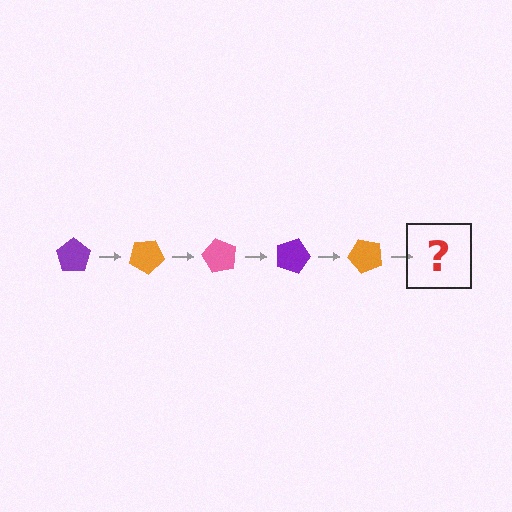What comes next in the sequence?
The next element should be a pink pentagon, rotated 150 degrees from the start.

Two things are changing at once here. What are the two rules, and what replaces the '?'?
The two rules are that it rotates 30 degrees each step and the color cycles through purple, orange, and pink. The '?' should be a pink pentagon, rotated 150 degrees from the start.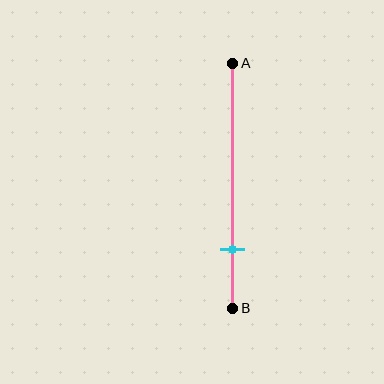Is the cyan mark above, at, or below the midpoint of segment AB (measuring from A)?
The cyan mark is below the midpoint of segment AB.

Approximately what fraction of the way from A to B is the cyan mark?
The cyan mark is approximately 75% of the way from A to B.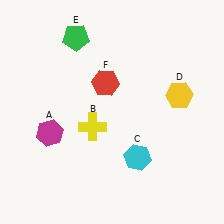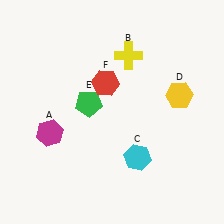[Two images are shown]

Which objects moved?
The objects that moved are: the yellow cross (B), the green pentagon (E).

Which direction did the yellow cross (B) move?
The yellow cross (B) moved up.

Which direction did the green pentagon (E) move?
The green pentagon (E) moved down.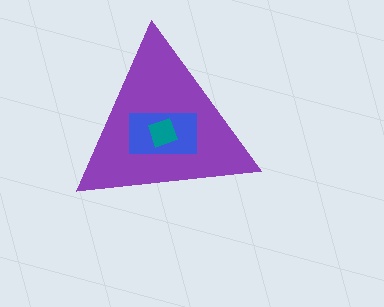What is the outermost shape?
The purple triangle.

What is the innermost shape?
The teal diamond.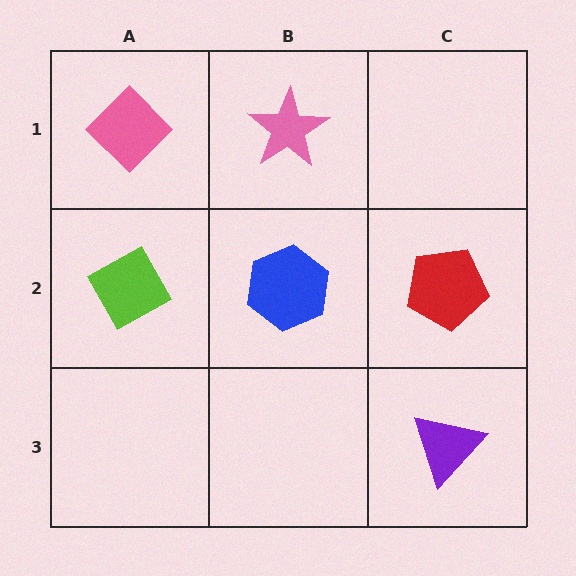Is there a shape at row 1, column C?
No, that cell is empty.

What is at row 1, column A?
A pink diamond.